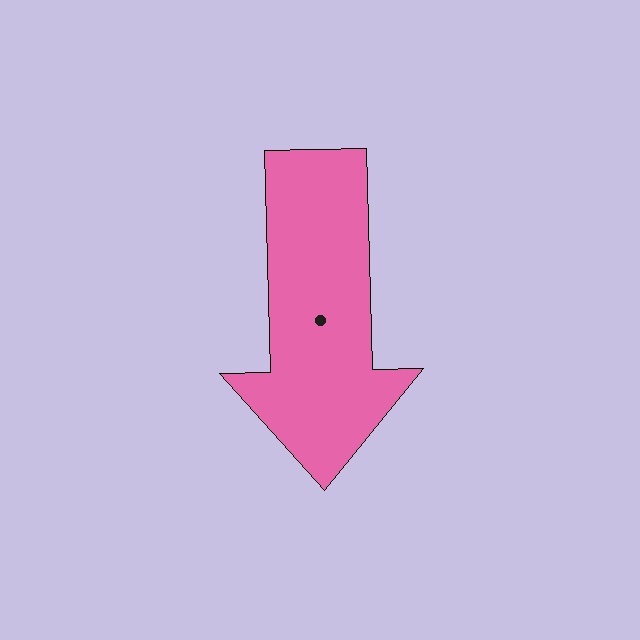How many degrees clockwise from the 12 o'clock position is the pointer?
Approximately 179 degrees.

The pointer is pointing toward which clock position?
Roughly 6 o'clock.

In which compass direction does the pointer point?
South.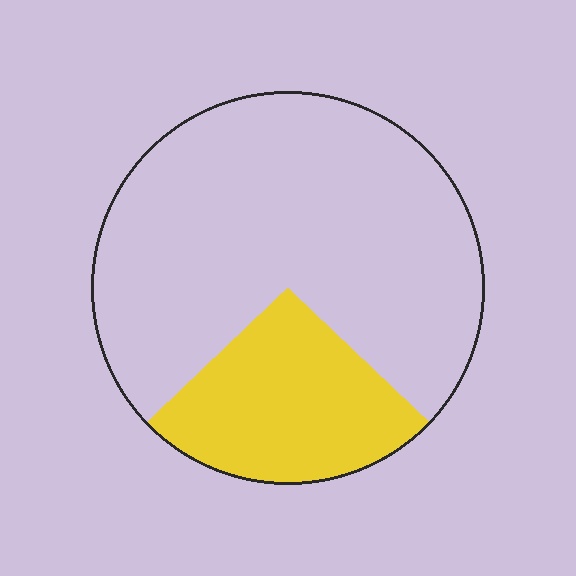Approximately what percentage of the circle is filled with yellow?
Approximately 25%.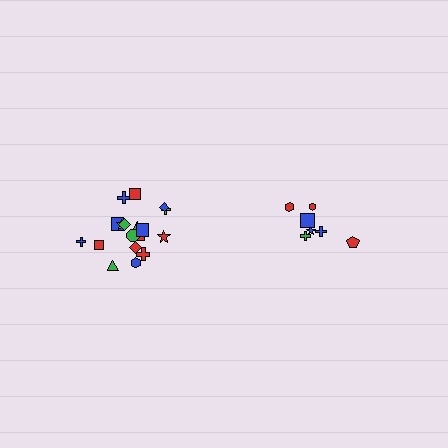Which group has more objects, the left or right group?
The left group.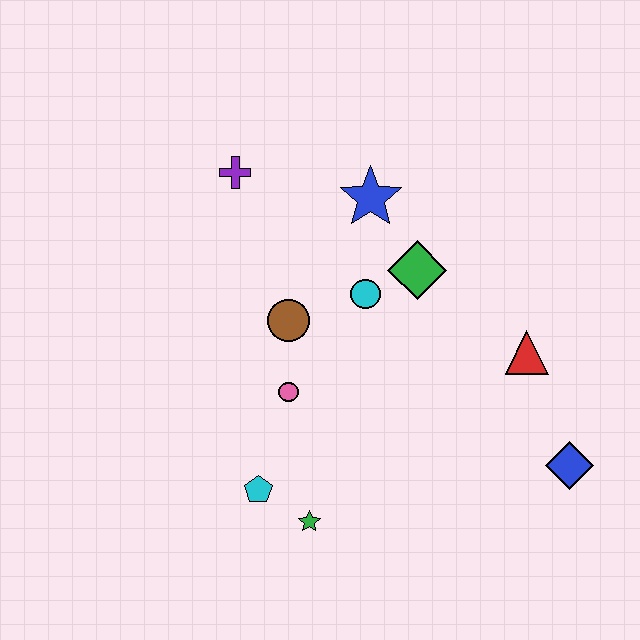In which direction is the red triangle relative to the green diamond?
The red triangle is to the right of the green diamond.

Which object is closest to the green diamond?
The cyan circle is closest to the green diamond.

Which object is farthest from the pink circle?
The blue diamond is farthest from the pink circle.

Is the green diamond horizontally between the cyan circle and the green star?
No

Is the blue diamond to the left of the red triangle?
No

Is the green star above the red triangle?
No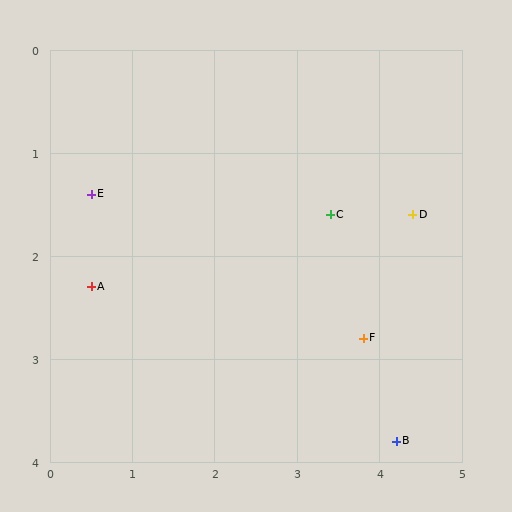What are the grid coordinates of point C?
Point C is at approximately (3.4, 1.6).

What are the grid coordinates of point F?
Point F is at approximately (3.8, 2.8).